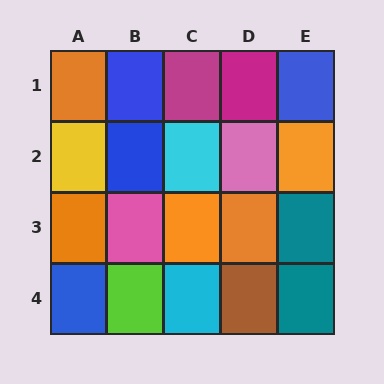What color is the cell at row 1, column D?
Magenta.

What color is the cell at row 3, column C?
Orange.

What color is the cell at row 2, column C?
Cyan.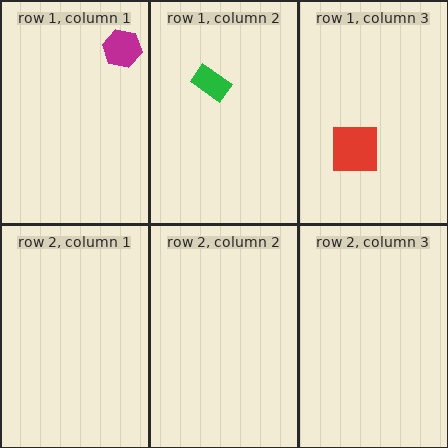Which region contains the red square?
The row 1, column 3 region.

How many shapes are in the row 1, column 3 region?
1.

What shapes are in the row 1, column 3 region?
The red square.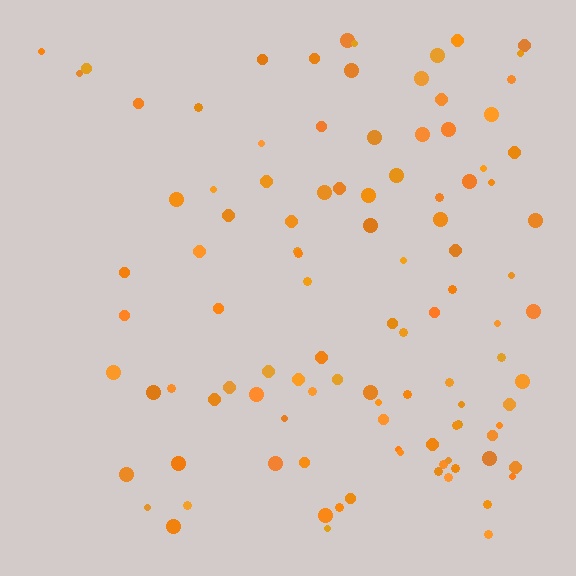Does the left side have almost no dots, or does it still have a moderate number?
Still a moderate number, just noticeably fewer than the right.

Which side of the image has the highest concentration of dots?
The right.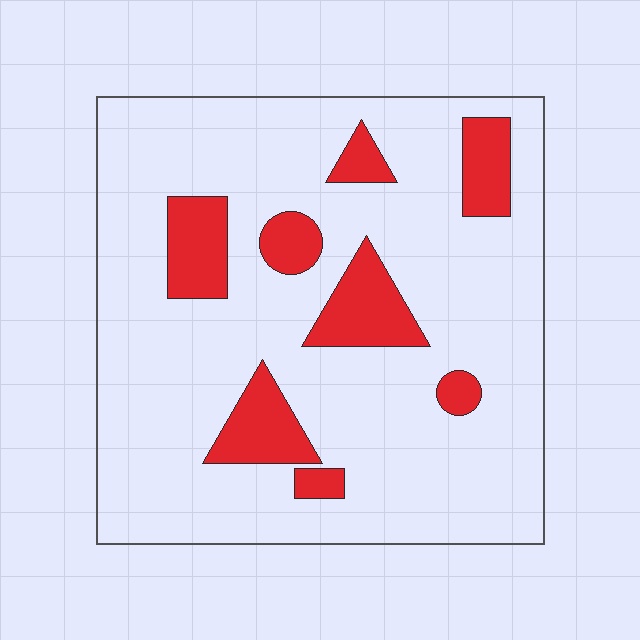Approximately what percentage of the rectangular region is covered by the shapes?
Approximately 15%.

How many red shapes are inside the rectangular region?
8.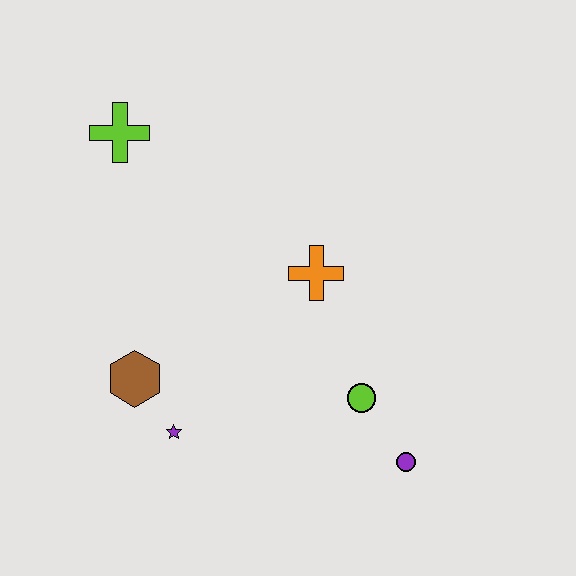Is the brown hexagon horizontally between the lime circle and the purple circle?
No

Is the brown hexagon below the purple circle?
No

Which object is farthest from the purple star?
The lime cross is farthest from the purple star.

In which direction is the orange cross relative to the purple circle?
The orange cross is above the purple circle.